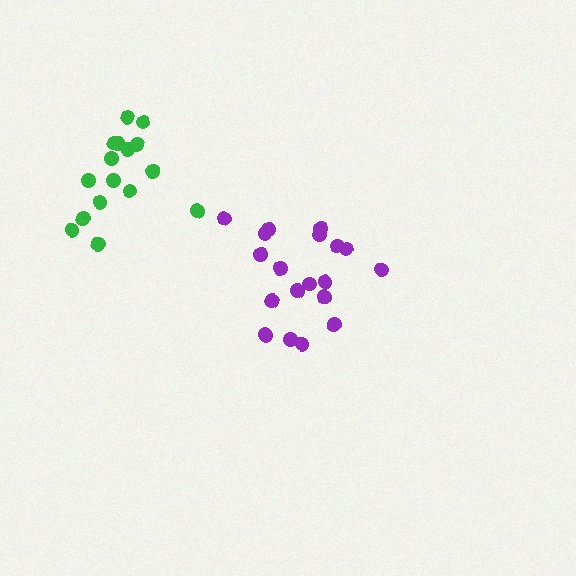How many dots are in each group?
Group 1: 20 dots, Group 2: 16 dots (36 total).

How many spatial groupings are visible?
There are 2 spatial groupings.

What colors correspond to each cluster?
The clusters are colored: purple, green.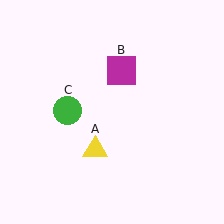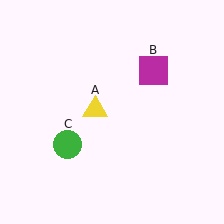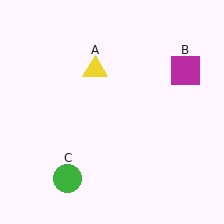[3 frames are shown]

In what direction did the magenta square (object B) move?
The magenta square (object B) moved right.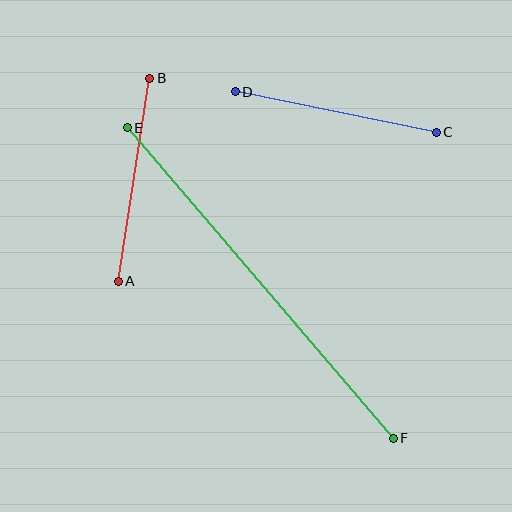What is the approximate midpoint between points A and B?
The midpoint is at approximately (134, 180) pixels.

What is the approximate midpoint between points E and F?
The midpoint is at approximately (260, 283) pixels.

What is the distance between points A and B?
The distance is approximately 206 pixels.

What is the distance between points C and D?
The distance is approximately 205 pixels.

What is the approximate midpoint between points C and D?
The midpoint is at approximately (336, 112) pixels.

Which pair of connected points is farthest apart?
Points E and F are farthest apart.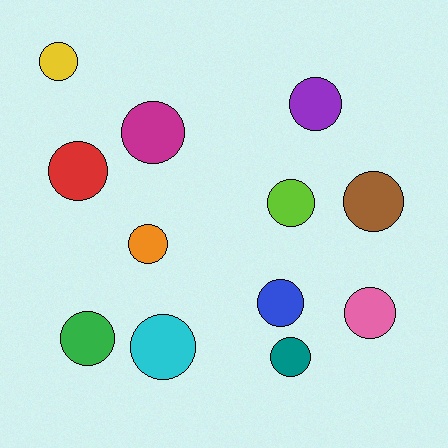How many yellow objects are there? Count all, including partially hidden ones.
There is 1 yellow object.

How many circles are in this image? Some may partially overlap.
There are 12 circles.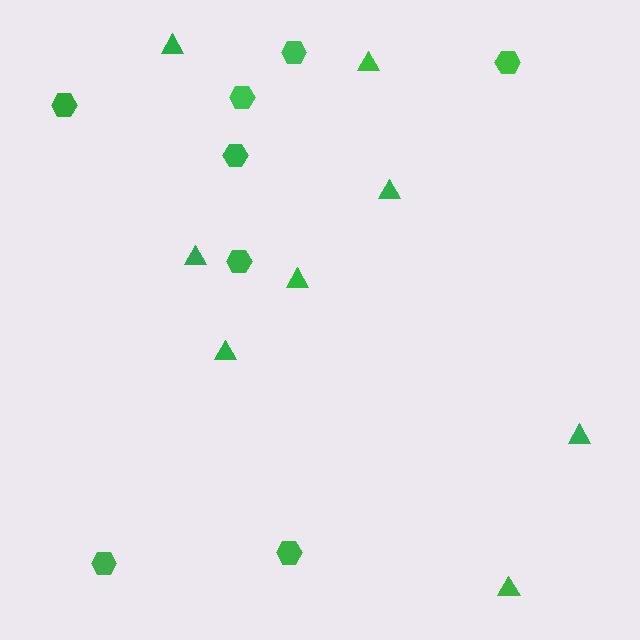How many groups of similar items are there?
There are 2 groups: one group of hexagons (8) and one group of triangles (8).